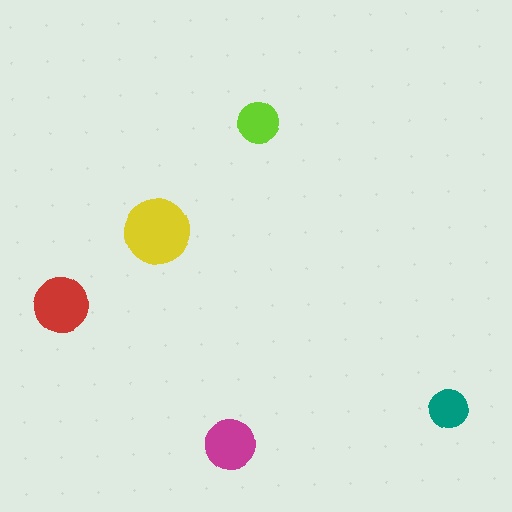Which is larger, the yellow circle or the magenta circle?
The yellow one.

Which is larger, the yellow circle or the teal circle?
The yellow one.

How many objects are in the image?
There are 5 objects in the image.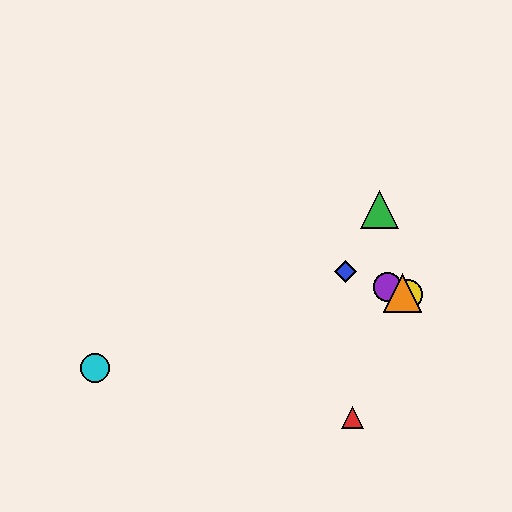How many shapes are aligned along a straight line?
4 shapes (the blue diamond, the yellow circle, the purple circle, the orange triangle) are aligned along a straight line.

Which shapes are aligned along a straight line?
The blue diamond, the yellow circle, the purple circle, the orange triangle are aligned along a straight line.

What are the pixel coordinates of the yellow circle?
The yellow circle is at (407, 295).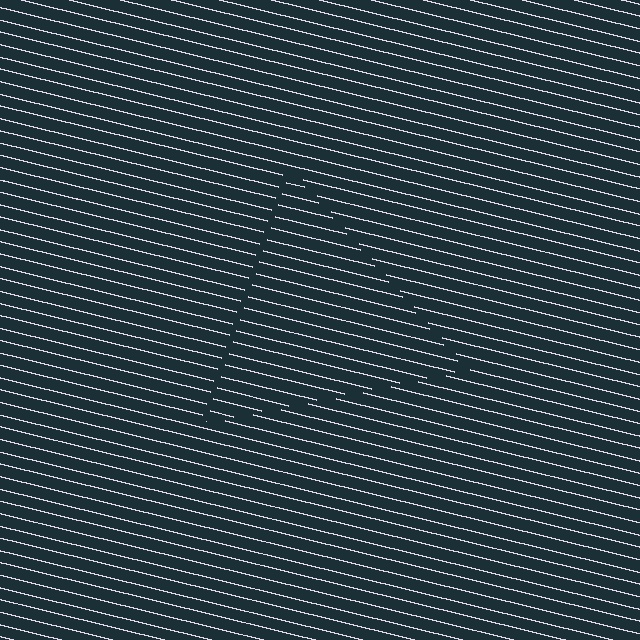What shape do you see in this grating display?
An illusory triangle. The interior of the shape contains the same grating, shifted by half a period — the contour is defined by the phase discontinuity where line-ends from the inner and outer gratings abut.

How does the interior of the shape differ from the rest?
The interior of the shape contains the same grating, shifted by half a period — the contour is defined by the phase discontinuity where line-ends from the inner and outer gratings abut.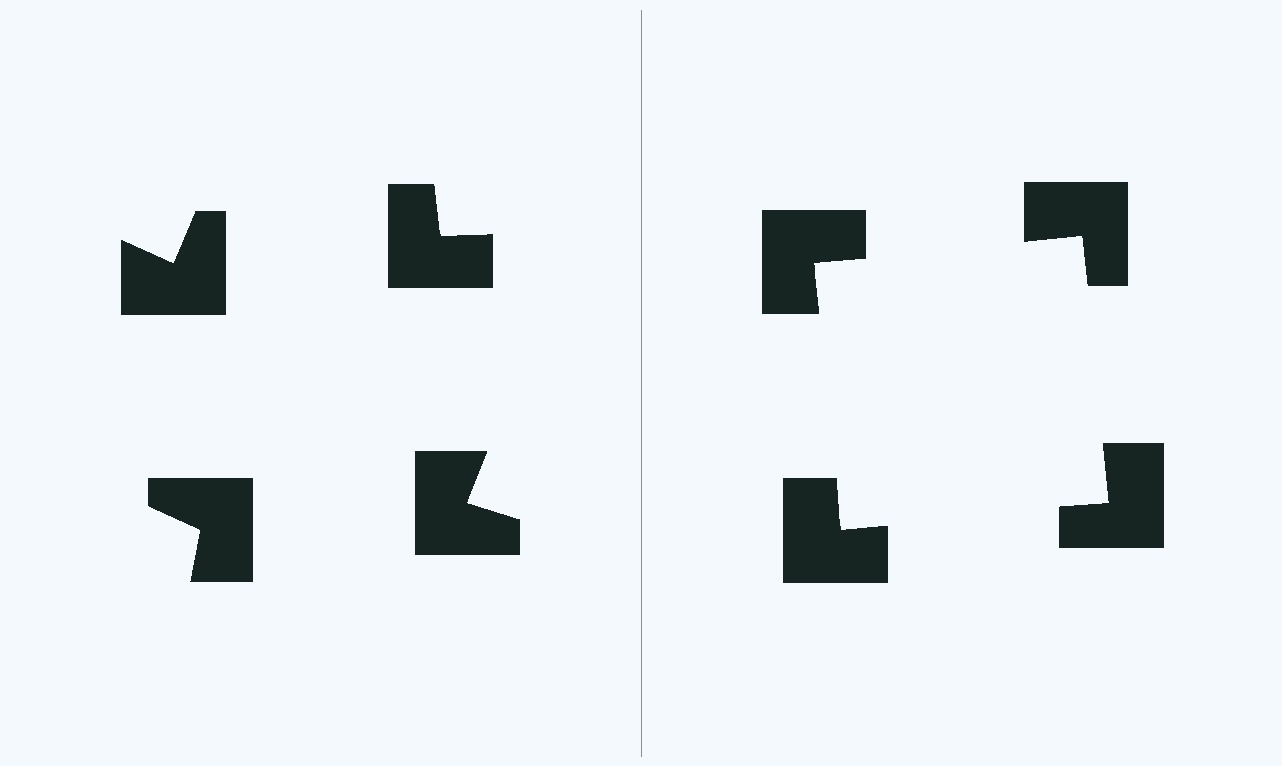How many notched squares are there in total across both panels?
8 — 4 on each side.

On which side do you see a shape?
An illusory square appears on the right side. On the left side the wedge cuts are rotated, so no coherent shape forms.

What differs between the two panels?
The notched squares are positioned identically on both sides; only the wedge orientations differ. On the right they align to a square; on the left they are misaligned.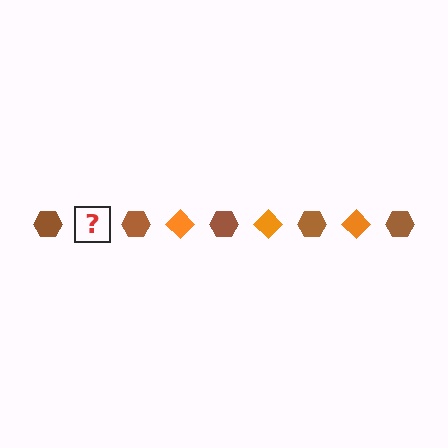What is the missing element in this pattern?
The missing element is an orange diamond.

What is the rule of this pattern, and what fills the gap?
The rule is that the pattern alternates between brown hexagon and orange diamond. The gap should be filled with an orange diamond.